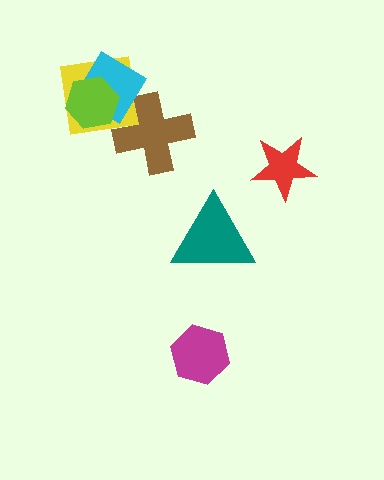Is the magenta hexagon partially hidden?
No, no other shape covers it.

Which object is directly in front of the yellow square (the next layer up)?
The brown cross is directly in front of the yellow square.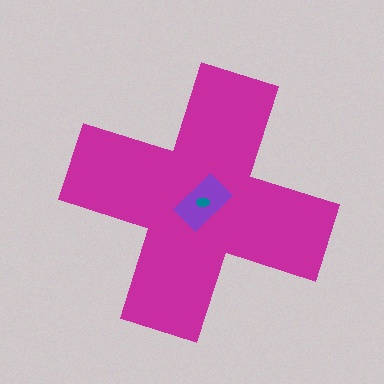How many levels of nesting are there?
3.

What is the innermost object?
The teal ellipse.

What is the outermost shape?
The magenta cross.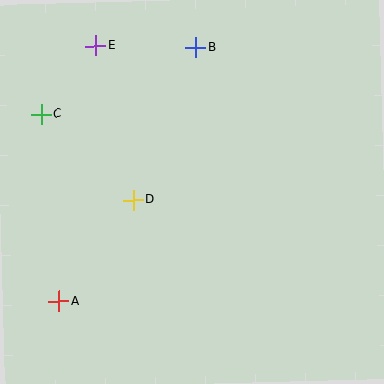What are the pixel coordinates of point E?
Point E is at (96, 46).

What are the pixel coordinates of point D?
Point D is at (133, 200).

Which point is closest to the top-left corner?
Point E is closest to the top-left corner.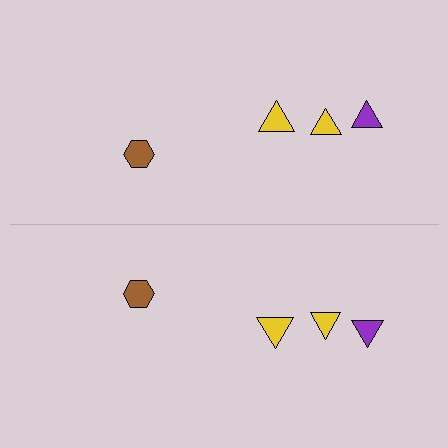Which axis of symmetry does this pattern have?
The pattern has a horizontal axis of symmetry running through the center of the image.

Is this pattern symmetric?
Yes, this pattern has bilateral (reflection) symmetry.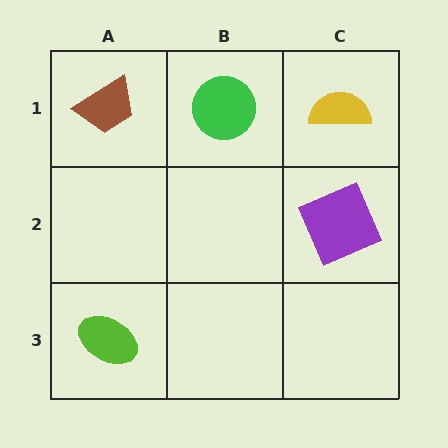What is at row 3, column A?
A lime ellipse.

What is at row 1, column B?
A green circle.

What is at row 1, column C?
A yellow semicircle.